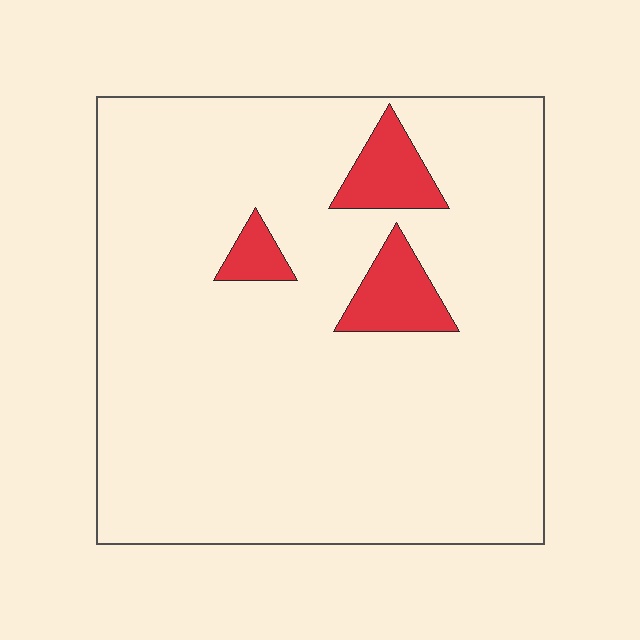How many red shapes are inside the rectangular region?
3.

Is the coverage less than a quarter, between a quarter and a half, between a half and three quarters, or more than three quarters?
Less than a quarter.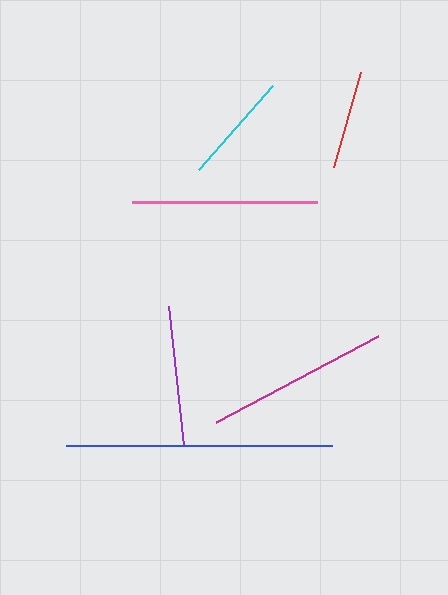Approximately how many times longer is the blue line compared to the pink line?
The blue line is approximately 1.4 times the length of the pink line.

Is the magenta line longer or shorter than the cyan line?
The magenta line is longer than the cyan line.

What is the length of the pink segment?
The pink segment is approximately 185 pixels long.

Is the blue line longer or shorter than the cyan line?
The blue line is longer than the cyan line.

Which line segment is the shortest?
The red line is the shortest at approximately 99 pixels.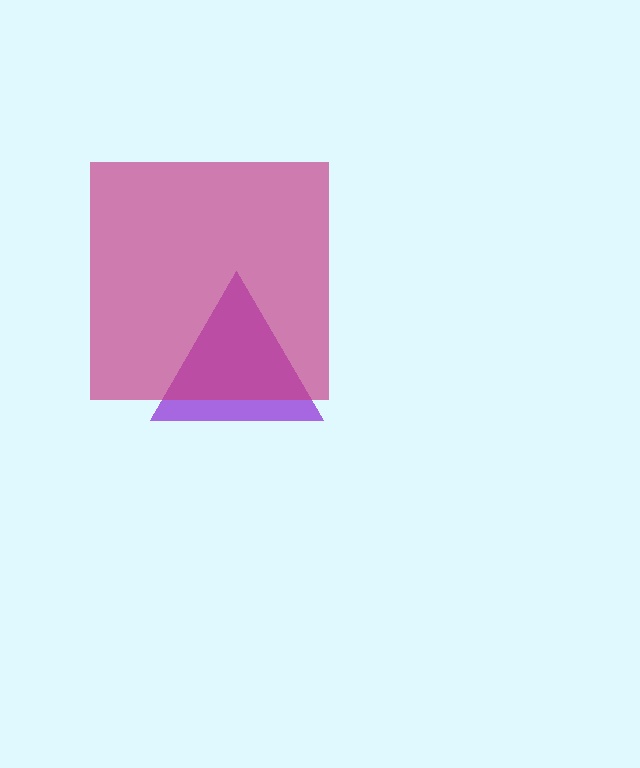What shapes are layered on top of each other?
The layered shapes are: a purple triangle, a magenta square.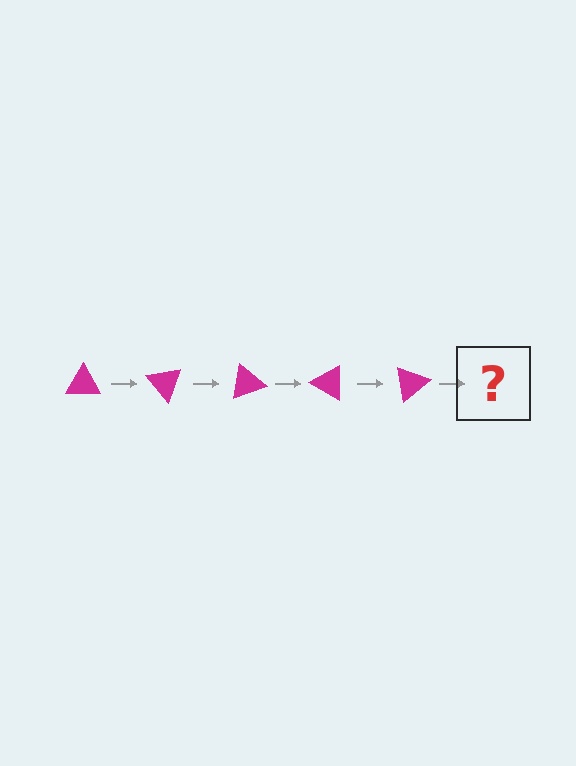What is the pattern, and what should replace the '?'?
The pattern is that the triangle rotates 50 degrees each step. The '?' should be a magenta triangle rotated 250 degrees.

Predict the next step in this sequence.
The next step is a magenta triangle rotated 250 degrees.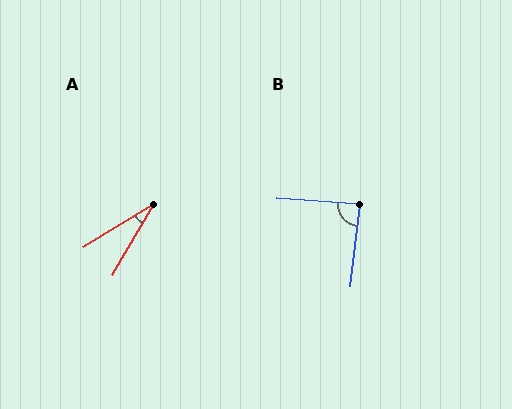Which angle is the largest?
B, at approximately 87 degrees.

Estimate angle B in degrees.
Approximately 87 degrees.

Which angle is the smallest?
A, at approximately 28 degrees.